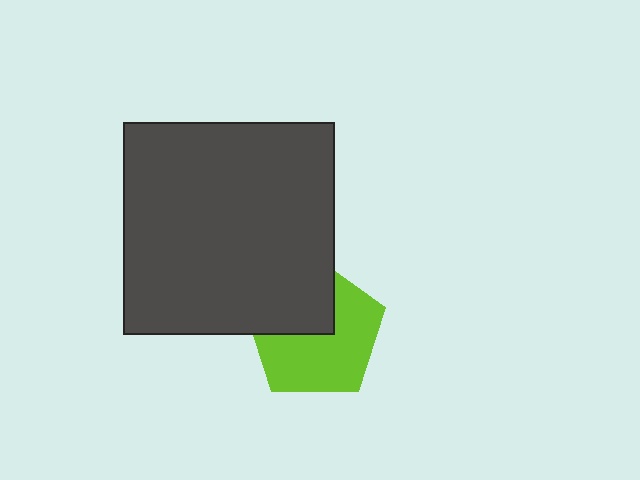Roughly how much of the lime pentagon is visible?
About half of it is visible (roughly 61%).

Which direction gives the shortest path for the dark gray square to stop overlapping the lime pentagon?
Moving toward the upper-left gives the shortest separation.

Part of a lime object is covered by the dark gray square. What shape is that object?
It is a pentagon.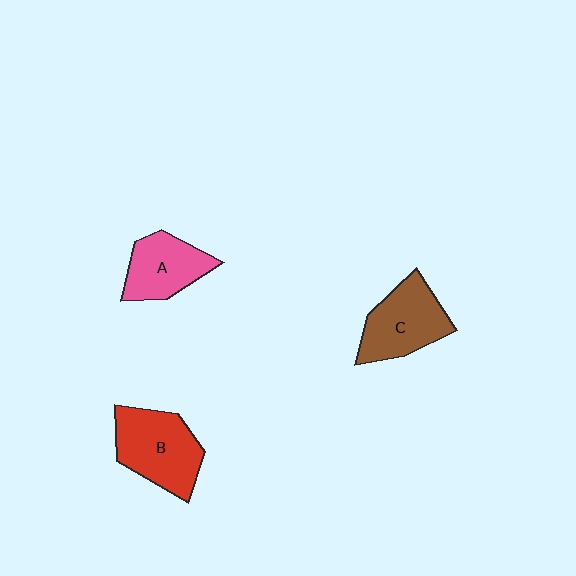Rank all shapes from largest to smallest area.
From largest to smallest: B (red), C (brown), A (pink).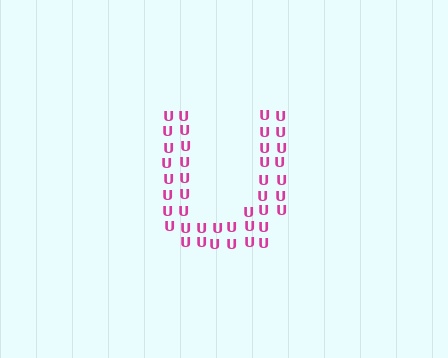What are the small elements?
The small elements are letter U's.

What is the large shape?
The large shape is the letter U.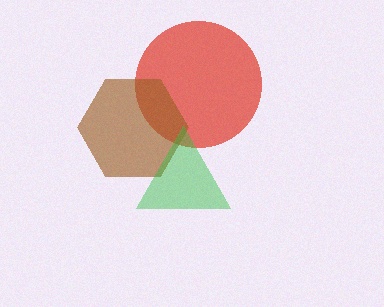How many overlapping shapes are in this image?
There are 3 overlapping shapes in the image.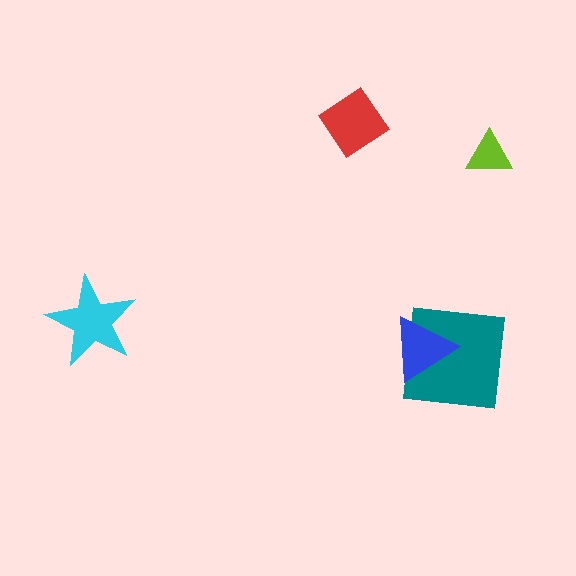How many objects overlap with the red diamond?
0 objects overlap with the red diamond.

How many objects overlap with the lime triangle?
0 objects overlap with the lime triangle.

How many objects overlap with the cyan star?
0 objects overlap with the cyan star.